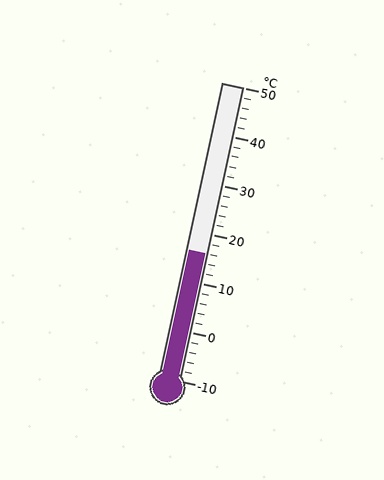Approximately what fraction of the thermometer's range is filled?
The thermometer is filled to approximately 45% of its range.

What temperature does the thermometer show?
The thermometer shows approximately 16°C.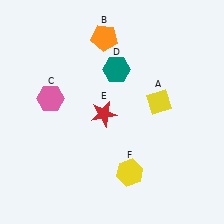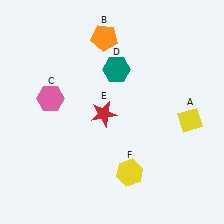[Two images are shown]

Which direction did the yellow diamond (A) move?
The yellow diamond (A) moved right.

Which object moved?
The yellow diamond (A) moved right.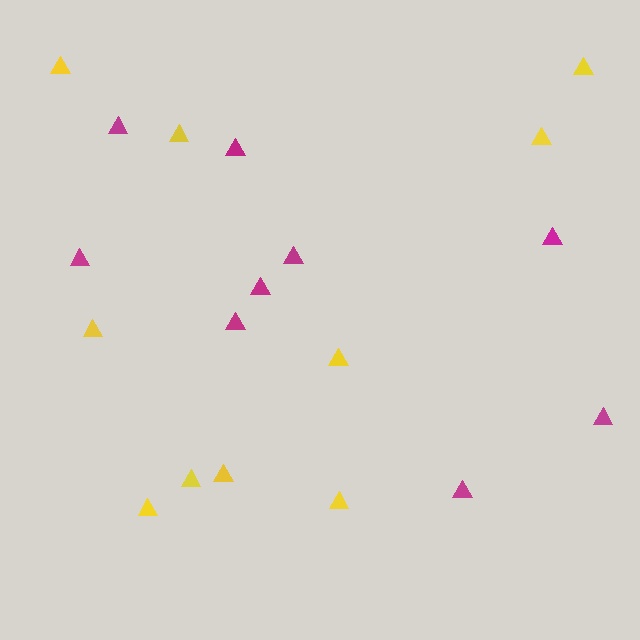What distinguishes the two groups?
There are 2 groups: one group of magenta triangles (9) and one group of yellow triangles (10).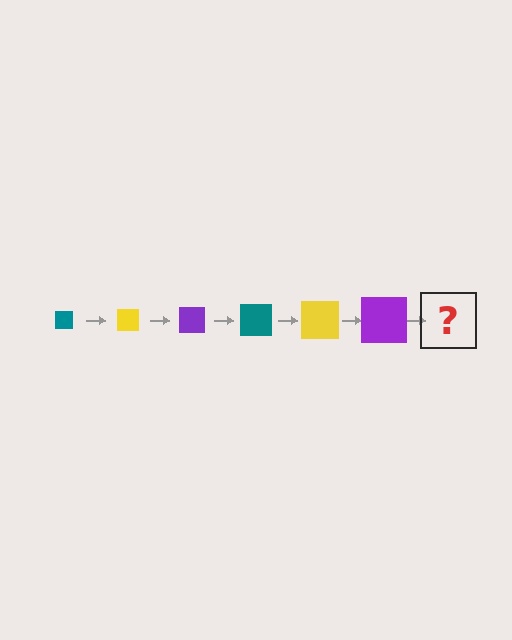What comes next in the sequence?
The next element should be a teal square, larger than the previous one.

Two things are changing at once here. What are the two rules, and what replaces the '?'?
The two rules are that the square grows larger each step and the color cycles through teal, yellow, and purple. The '?' should be a teal square, larger than the previous one.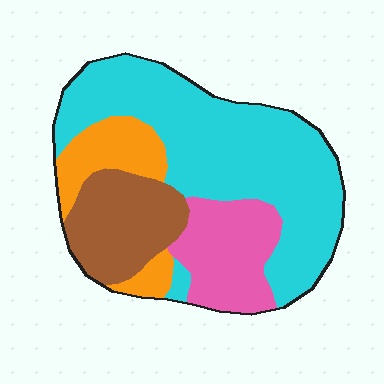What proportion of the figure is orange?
Orange covers around 15% of the figure.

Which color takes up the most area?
Cyan, at roughly 50%.